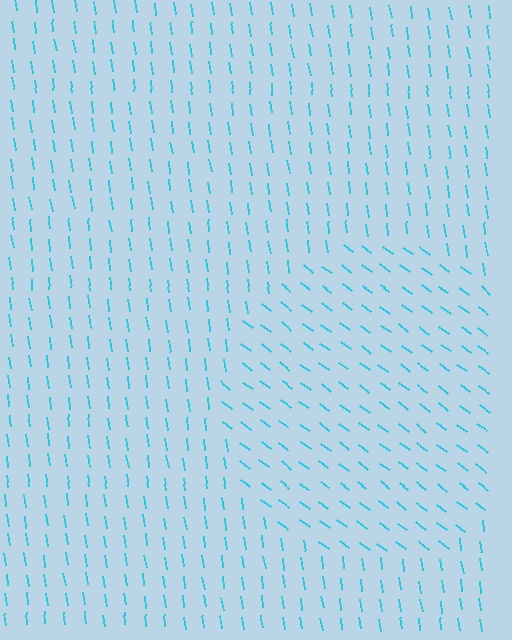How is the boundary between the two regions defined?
The boundary is defined purely by a change in line orientation (approximately 45 degrees difference). All lines are the same color and thickness.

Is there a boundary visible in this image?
Yes, there is a texture boundary formed by a change in line orientation.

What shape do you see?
I see a circle.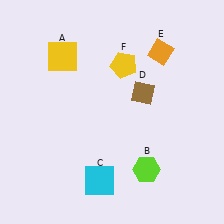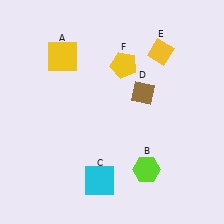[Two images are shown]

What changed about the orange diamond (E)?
In Image 1, E is orange. In Image 2, it changed to yellow.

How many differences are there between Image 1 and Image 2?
There is 1 difference between the two images.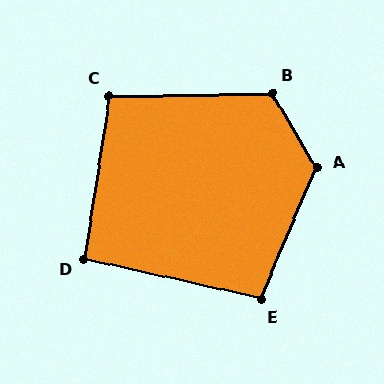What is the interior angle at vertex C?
Approximately 99 degrees (obtuse).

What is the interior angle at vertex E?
Approximately 100 degrees (obtuse).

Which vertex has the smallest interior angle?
D, at approximately 94 degrees.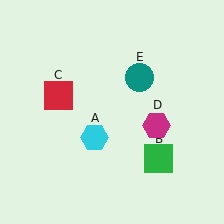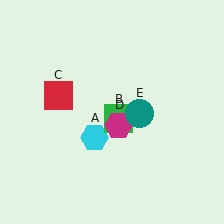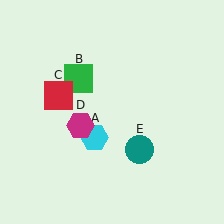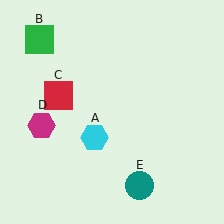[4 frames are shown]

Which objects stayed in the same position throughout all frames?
Cyan hexagon (object A) and red square (object C) remained stationary.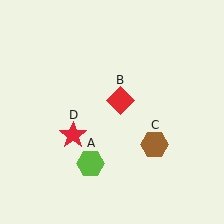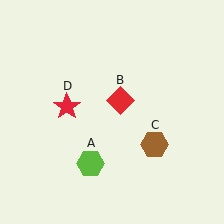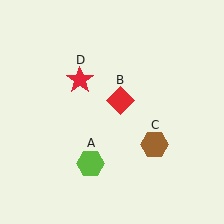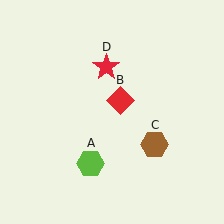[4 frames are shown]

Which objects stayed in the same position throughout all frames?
Lime hexagon (object A) and red diamond (object B) and brown hexagon (object C) remained stationary.